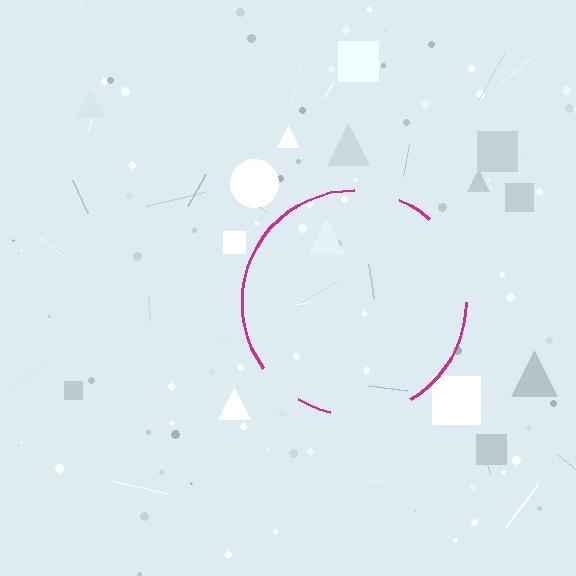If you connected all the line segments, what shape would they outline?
They would outline a circle.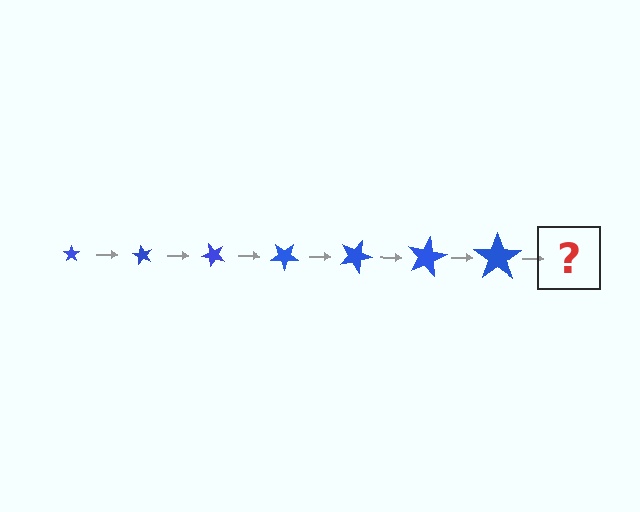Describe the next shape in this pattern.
It should be a star, larger than the previous one and rotated 420 degrees from the start.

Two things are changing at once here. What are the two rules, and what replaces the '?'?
The two rules are that the star grows larger each step and it rotates 60 degrees each step. The '?' should be a star, larger than the previous one and rotated 420 degrees from the start.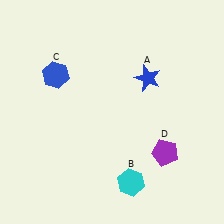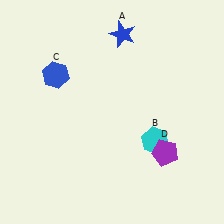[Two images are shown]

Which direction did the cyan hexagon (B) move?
The cyan hexagon (B) moved up.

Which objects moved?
The objects that moved are: the blue star (A), the cyan hexagon (B).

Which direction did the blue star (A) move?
The blue star (A) moved up.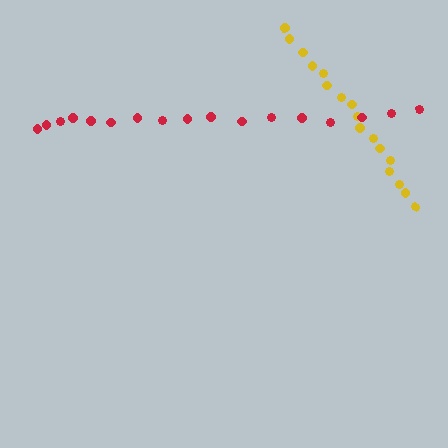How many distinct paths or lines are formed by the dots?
There are 2 distinct paths.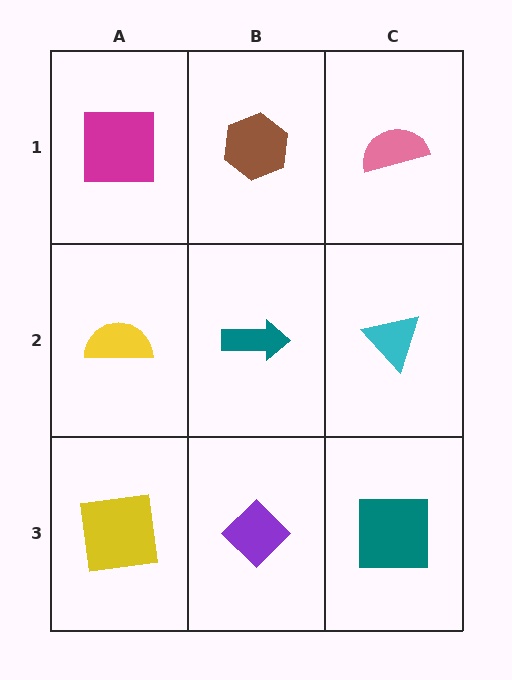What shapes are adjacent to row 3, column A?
A yellow semicircle (row 2, column A), a purple diamond (row 3, column B).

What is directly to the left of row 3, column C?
A purple diamond.